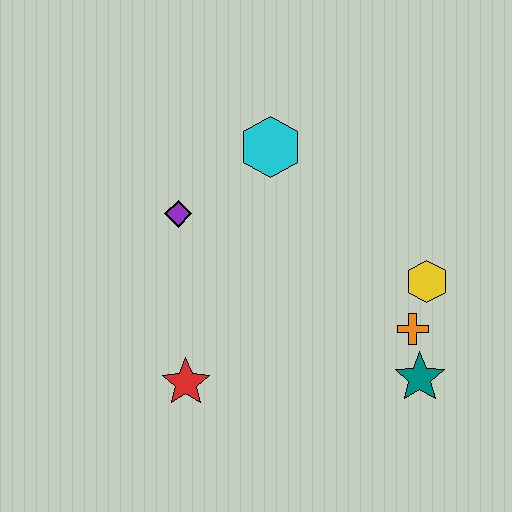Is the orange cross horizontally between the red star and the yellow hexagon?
Yes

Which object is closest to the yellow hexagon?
The orange cross is closest to the yellow hexagon.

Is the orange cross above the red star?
Yes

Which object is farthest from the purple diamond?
The teal star is farthest from the purple diamond.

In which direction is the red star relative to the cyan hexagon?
The red star is below the cyan hexagon.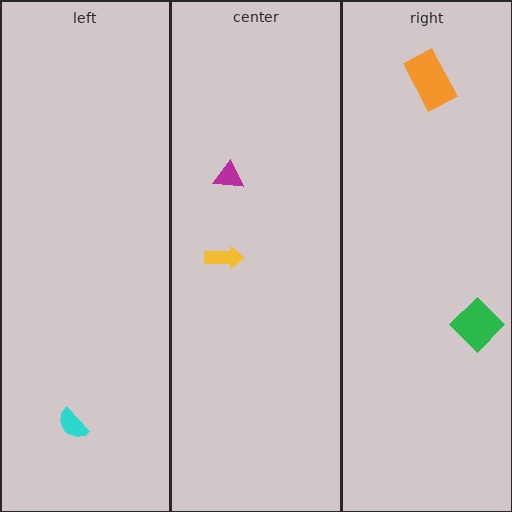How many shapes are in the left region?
1.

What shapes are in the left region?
The cyan semicircle.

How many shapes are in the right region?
2.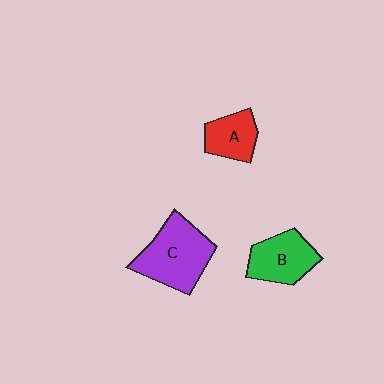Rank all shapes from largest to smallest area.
From largest to smallest: C (purple), B (green), A (red).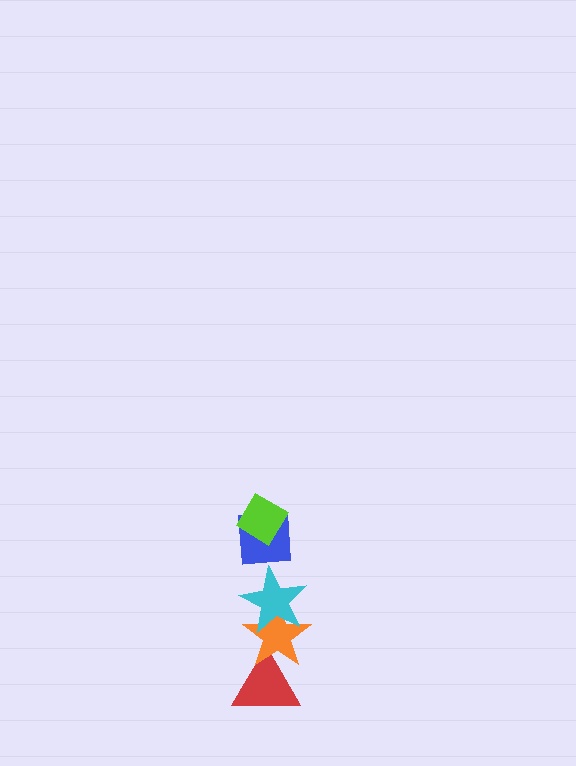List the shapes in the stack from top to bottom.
From top to bottom: the lime diamond, the blue square, the cyan star, the orange star, the red triangle.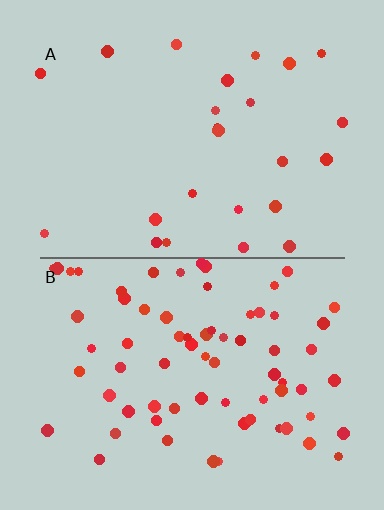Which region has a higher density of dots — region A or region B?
B (the bottom).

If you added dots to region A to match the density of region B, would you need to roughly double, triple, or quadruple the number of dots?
Approximately triple.